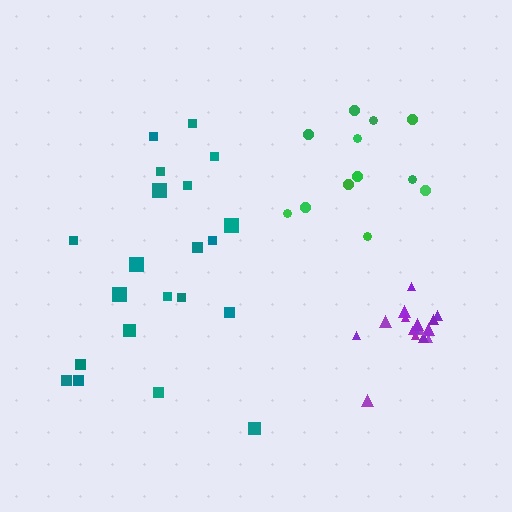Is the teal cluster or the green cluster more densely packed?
Green.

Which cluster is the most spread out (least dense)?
Teal.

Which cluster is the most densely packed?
Purple.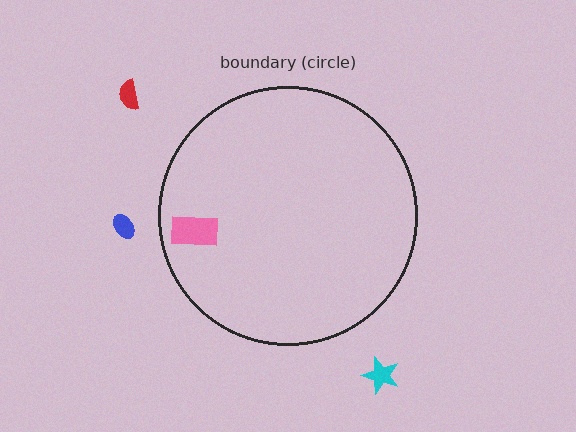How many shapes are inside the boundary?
1 inside, 3 outside.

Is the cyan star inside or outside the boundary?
Outside.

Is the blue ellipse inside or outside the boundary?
Outside.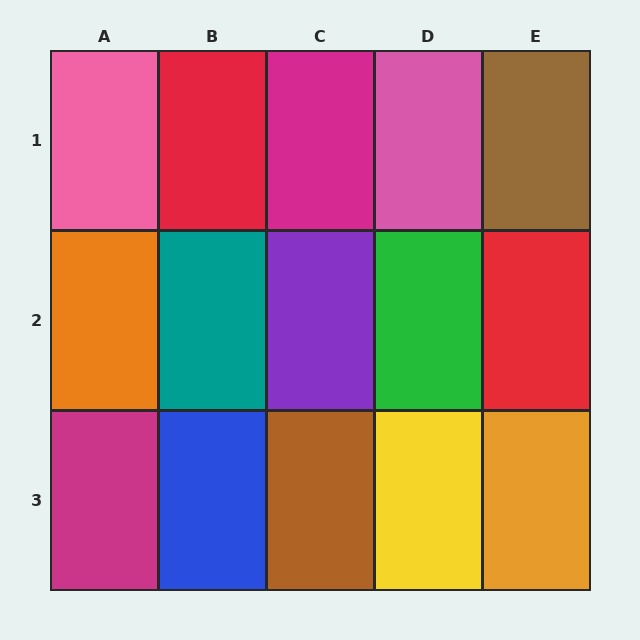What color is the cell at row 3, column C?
Brown.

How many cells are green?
1 cell is green.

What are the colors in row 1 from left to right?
Pink, red, magenta, pink, brown.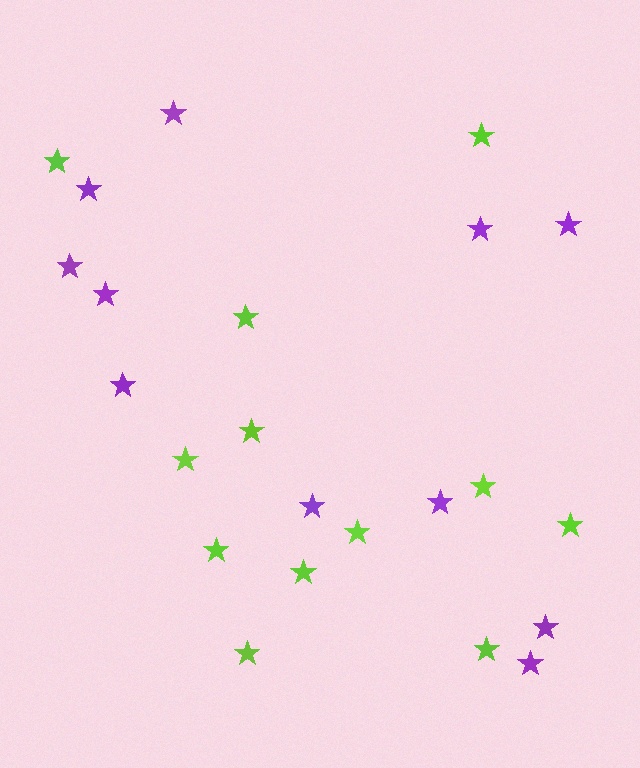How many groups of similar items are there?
There are 2 groups: one group of lime stars (12) and one group of purple stars (11).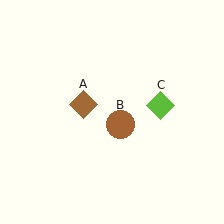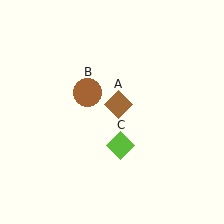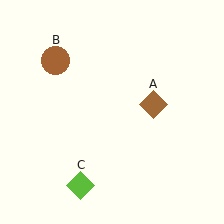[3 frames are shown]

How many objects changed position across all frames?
3 objects changed position: brown diamond (object A), brown circle (object B), lime diamond (object C).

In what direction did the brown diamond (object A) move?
The brown diamond (object A) moved right.